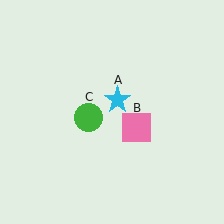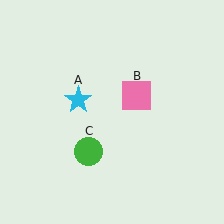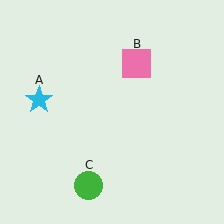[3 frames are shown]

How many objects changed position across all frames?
3 objects changed position: cyan star (object A), pink square (object B), green circle (object C).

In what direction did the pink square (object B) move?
The pink square (object B) moved up.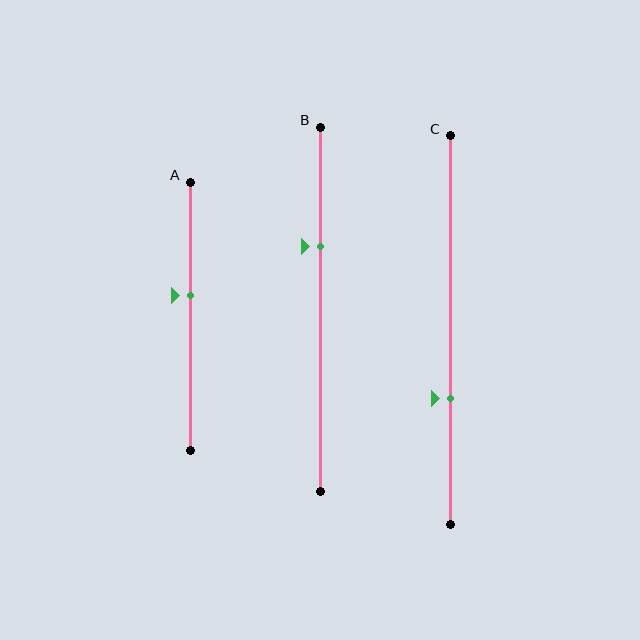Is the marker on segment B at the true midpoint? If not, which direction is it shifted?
No, the marker on segment B is shifted upward by about 17% of the segment length.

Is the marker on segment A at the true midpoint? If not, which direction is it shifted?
No, the marker on segment A is shifted upward by about 8% of the segment length.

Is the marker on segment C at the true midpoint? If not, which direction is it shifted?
No, the marker on segment C is shifted downward by about 18% of the segment length.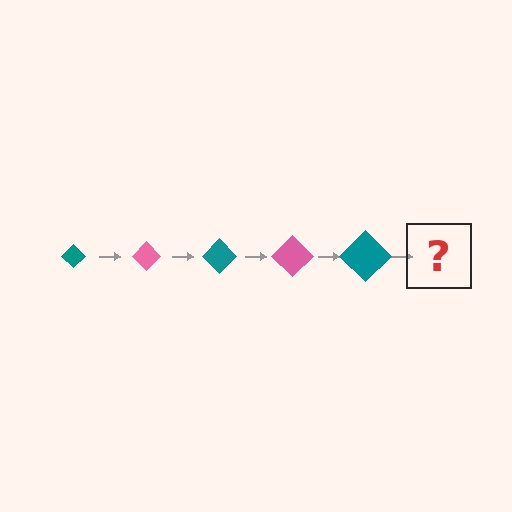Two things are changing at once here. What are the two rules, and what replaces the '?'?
The two rules are that the diamond grows larger each step and the color cycles through teal and pink. The '?' should be a pink diamond, larger than the previous one.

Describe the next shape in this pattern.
It should be a pink diamond, larger than the previous one.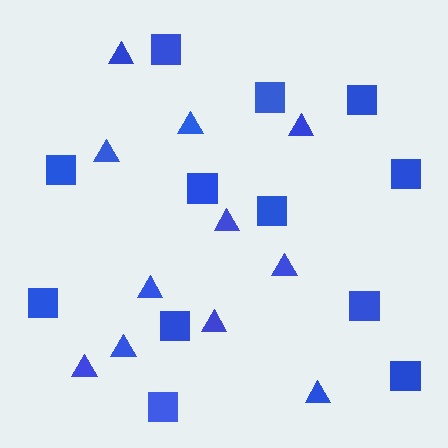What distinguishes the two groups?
There are 2 groups: one group of triangles (11) and one group of squares (12).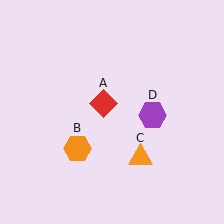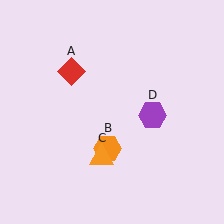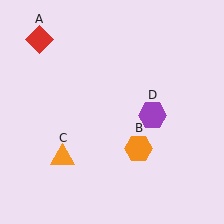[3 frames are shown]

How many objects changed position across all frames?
3 objects changed position: red diamond (object A), orange hexagon (object B), orange triangle (object C).